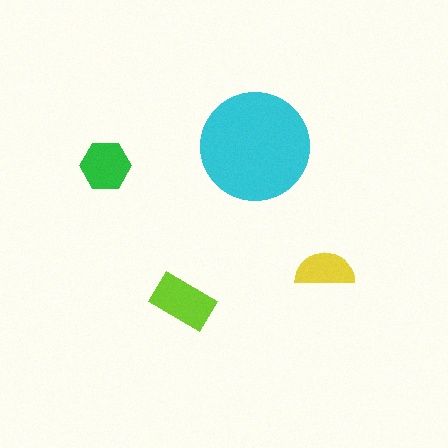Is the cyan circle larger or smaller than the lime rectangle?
Larger.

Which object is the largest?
The cyan circle.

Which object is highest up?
The cyan circle is topmost.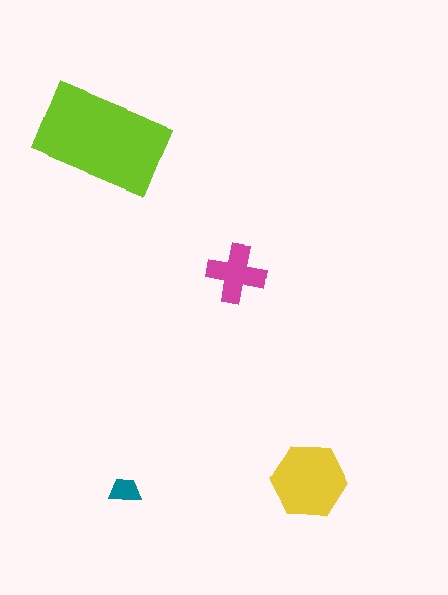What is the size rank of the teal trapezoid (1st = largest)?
4th.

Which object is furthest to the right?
The yellow hexagon is rightmost.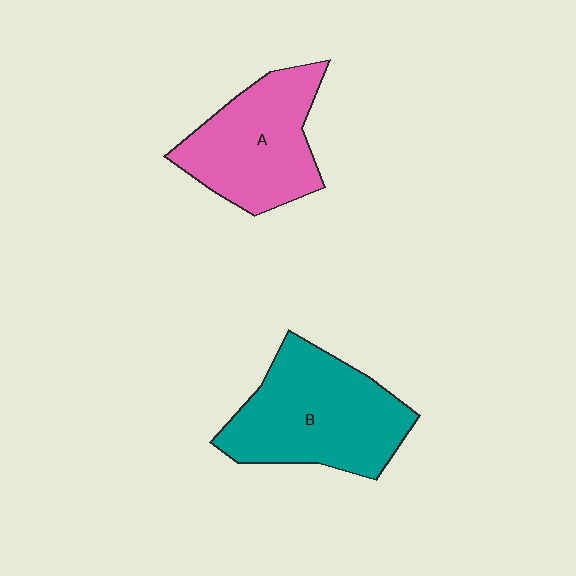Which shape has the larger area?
Shape B (teal).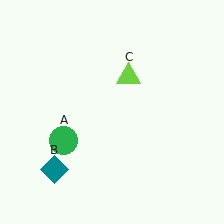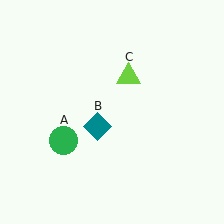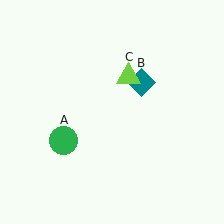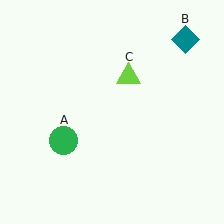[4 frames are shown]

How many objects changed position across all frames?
1 object changed position: teal diamond (object B).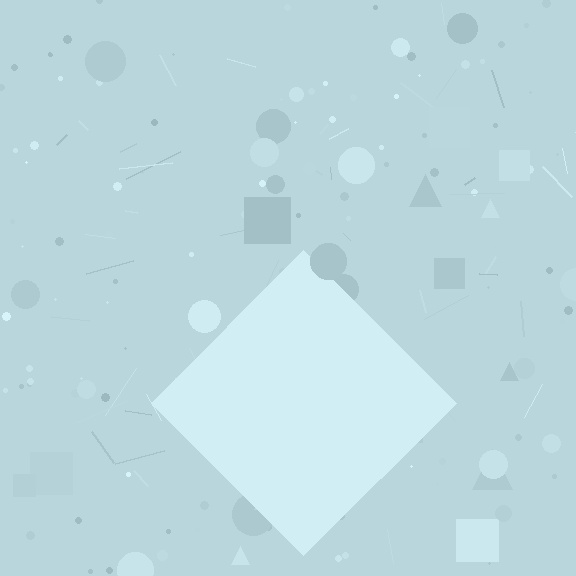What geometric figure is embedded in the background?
A diamond is embedded in the background.